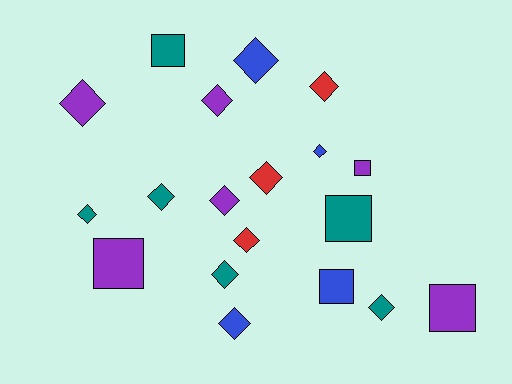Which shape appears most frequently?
Diamond, with 13 objects.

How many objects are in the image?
There are 19 objects.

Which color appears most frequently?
Teal, with 6 objects.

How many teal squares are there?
There are 2 teal squares.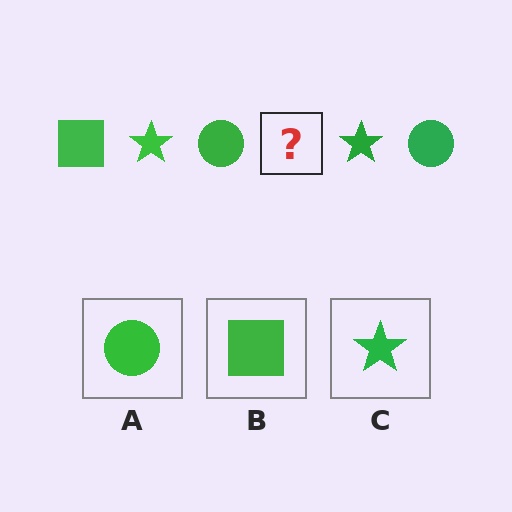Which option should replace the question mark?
Option B.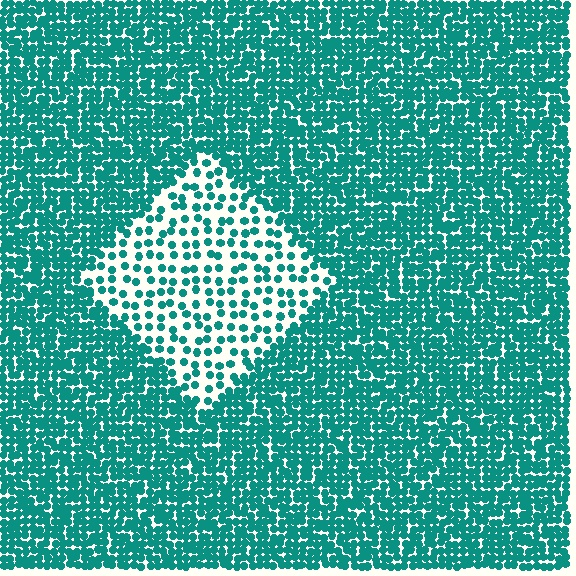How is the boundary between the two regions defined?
The boundary is defined by a change in element density (approximately 2.7x ratio). All elements are the same color, size, and shape.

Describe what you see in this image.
The image contains small teal elements arranged at two different densities. A diamond-shaped region is visible where the elements are less densely packed than the surrounding area.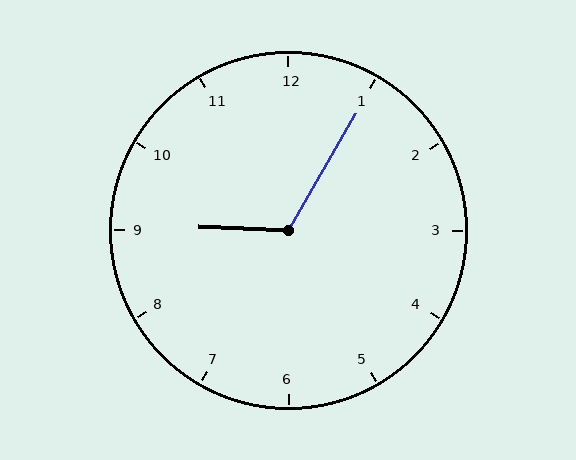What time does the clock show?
9:05.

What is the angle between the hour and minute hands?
Approximately 118 degrees.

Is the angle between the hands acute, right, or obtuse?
It is obtuse.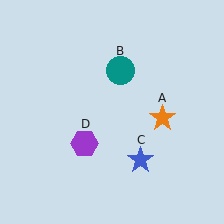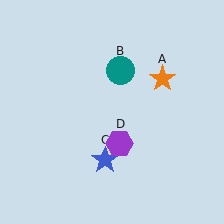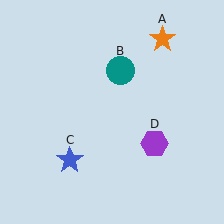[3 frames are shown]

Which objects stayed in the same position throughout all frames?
Teal circle (object B) remained stationary.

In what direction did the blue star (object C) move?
The blue star (object C) moved left.